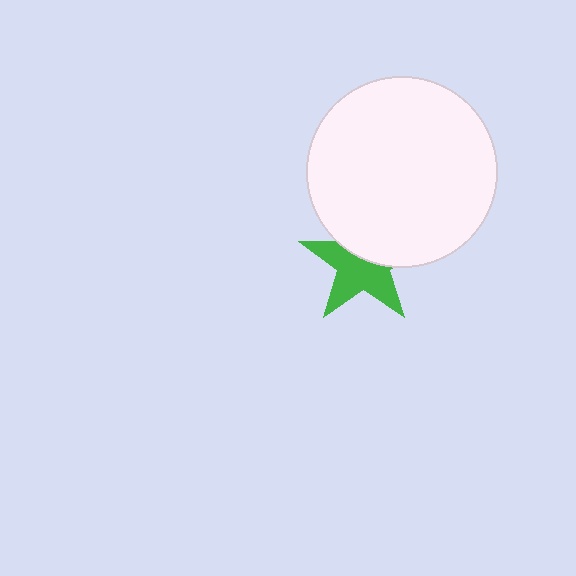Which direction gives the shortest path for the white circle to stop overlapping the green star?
Moving up gives the shortest separation.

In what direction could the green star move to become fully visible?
The green star could move down. That would shift it out from behind the white circle entirely.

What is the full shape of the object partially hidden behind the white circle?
The partially hidden object is a green star.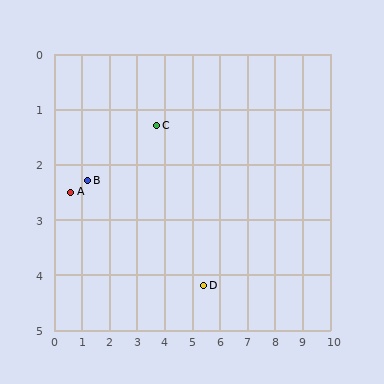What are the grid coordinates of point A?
Point A is at approximately (0.6, 2.5).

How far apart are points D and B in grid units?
Points D and B are about 4.6 grid units apart.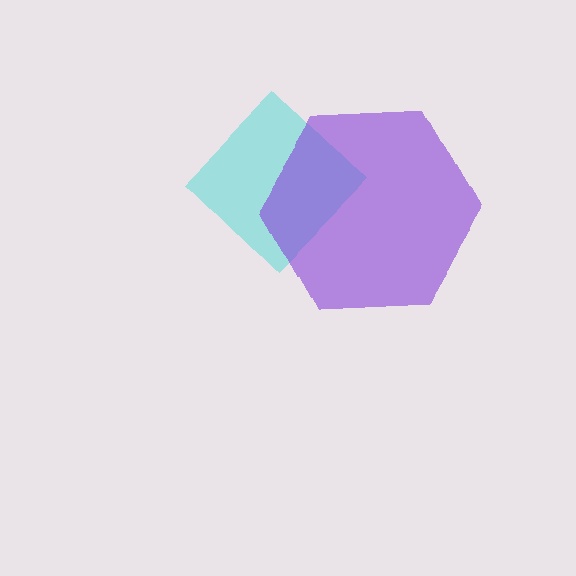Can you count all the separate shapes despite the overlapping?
Yes, there are 2 separate shapes.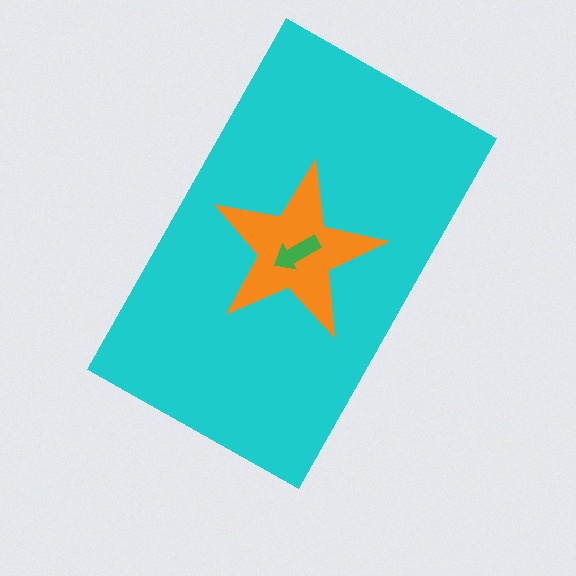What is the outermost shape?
The cyan rectangle.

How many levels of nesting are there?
3.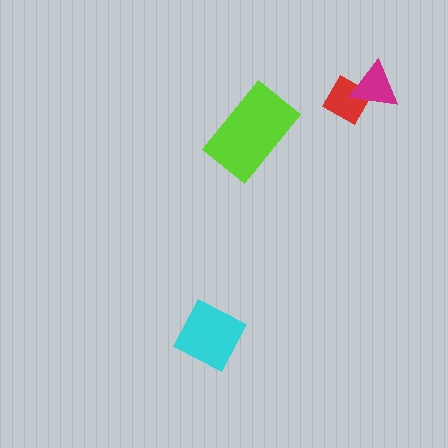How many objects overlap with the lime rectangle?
0 objects overlap with the lime rectangle.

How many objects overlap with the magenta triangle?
1 object overlaps with the magenta triangle.